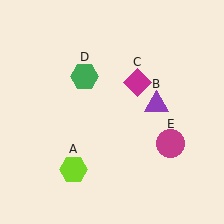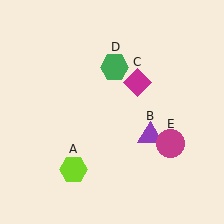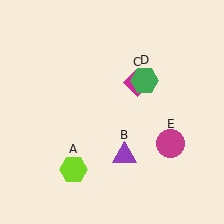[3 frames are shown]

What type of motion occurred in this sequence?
The purple triangle (object B), green hexagon (object D) rotated clockwise around the center of the scene.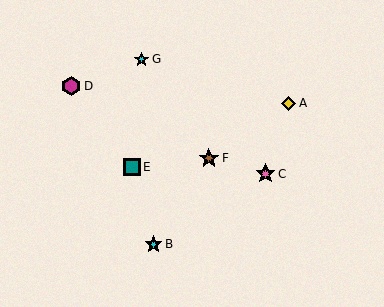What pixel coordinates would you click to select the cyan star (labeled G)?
Click at (141, 59) to select the cyan star G.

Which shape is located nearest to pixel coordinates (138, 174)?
The teal square (labeled E) at (132, 167) is nearest to that location.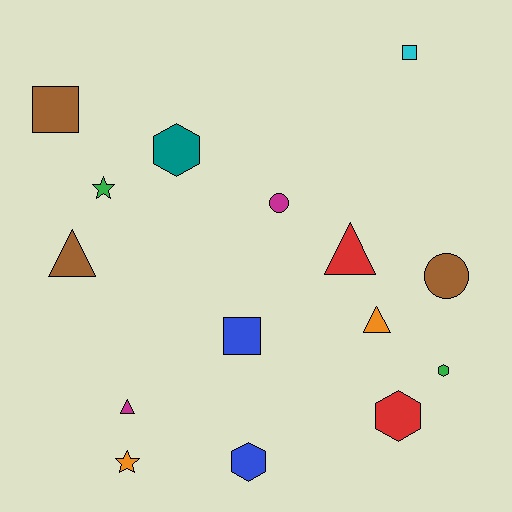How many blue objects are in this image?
There are 2 blue objects.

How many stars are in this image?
There are 2 stars.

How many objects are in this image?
There are 15 objects.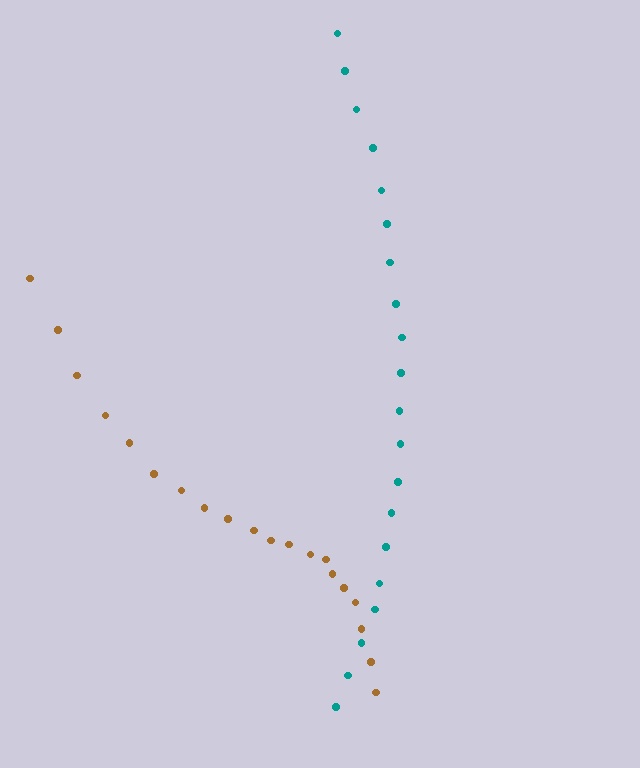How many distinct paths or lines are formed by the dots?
There are 2 distinct paths.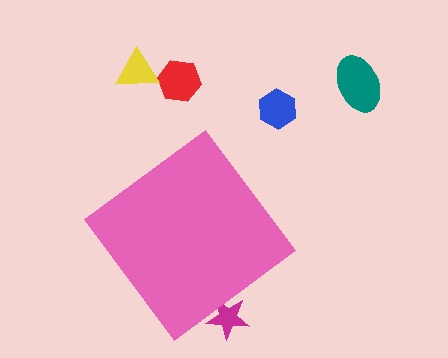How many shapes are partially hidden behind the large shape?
1 shape is partially hidden.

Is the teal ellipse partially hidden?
No, the teal ellipse is fully visible.